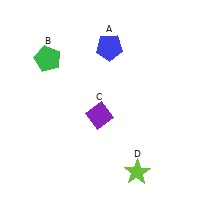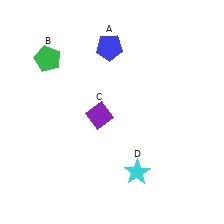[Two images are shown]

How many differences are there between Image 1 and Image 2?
There is 1 difference between the two images.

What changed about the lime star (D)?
In Image 1, D is lime. In Image 2, it changed to cyan.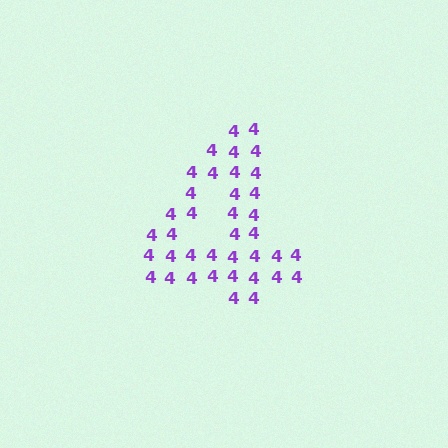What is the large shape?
The large shape is the digit 4.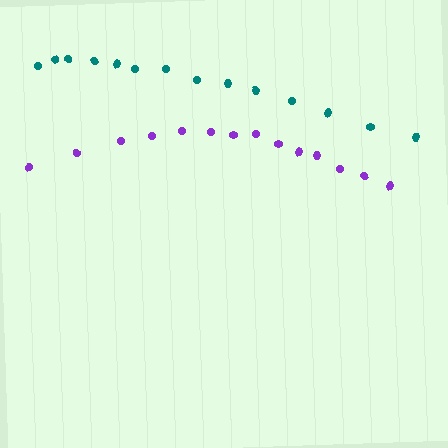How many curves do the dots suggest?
There are 2 distinct paths.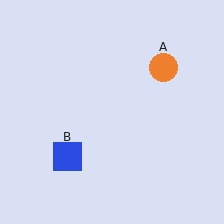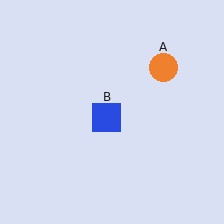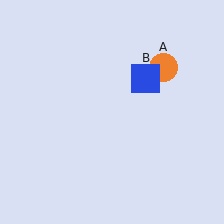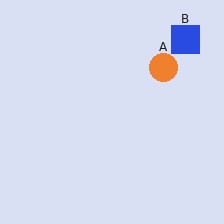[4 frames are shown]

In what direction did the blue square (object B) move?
The blue square (object B) moved up and to the right.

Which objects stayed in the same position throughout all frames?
Orange circle (object A) remained stationary.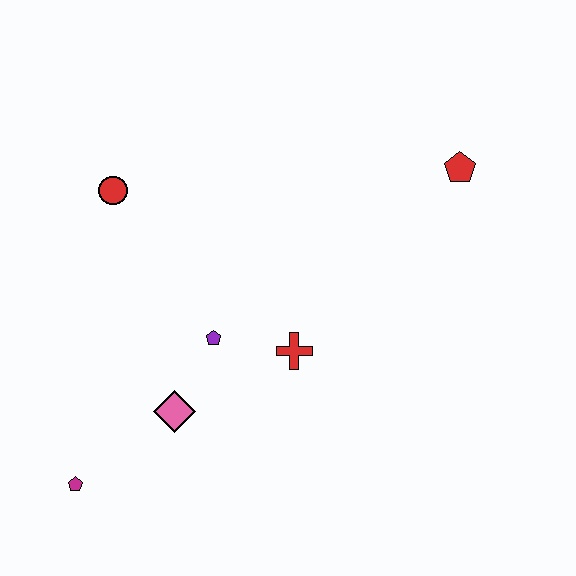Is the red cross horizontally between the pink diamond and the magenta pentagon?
No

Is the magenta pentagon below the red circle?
Yes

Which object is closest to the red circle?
The purple pentagon is closest to the red circle.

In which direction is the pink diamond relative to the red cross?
The pink diamond is to the left of the red cross.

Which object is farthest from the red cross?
The magenta pentagon is farthest from the red cross.